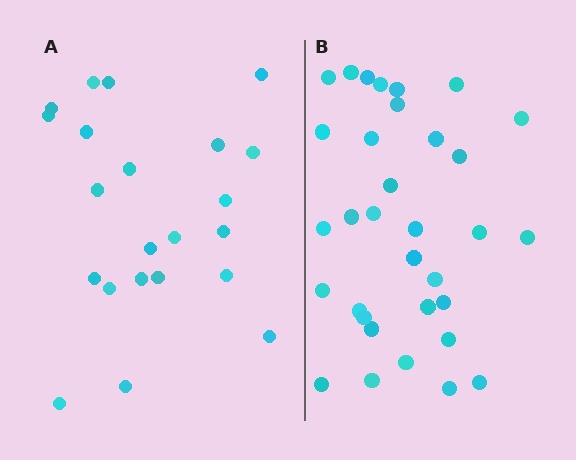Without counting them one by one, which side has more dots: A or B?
Region B (the right region) has more dots.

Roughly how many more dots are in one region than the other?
Region B has roughly 12 or so more dots than region A.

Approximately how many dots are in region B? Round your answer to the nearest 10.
About 30 dots. (The exact count is 33, which rounds to 30.)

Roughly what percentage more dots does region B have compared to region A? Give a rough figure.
About 50% more.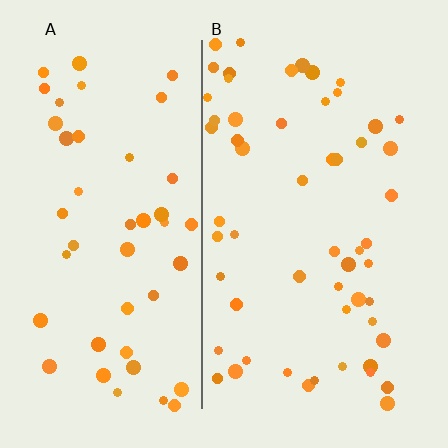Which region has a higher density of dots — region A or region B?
B (the right).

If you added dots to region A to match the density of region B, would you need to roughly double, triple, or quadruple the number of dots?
Approximately double.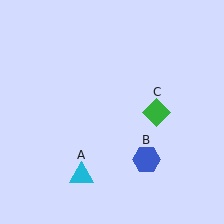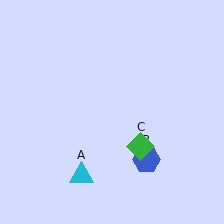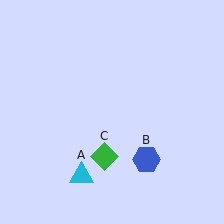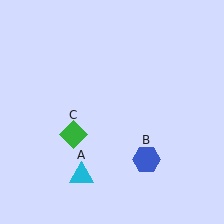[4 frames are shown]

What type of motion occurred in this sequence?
The green diamond (object C) rotated clockwise around the center of the scene.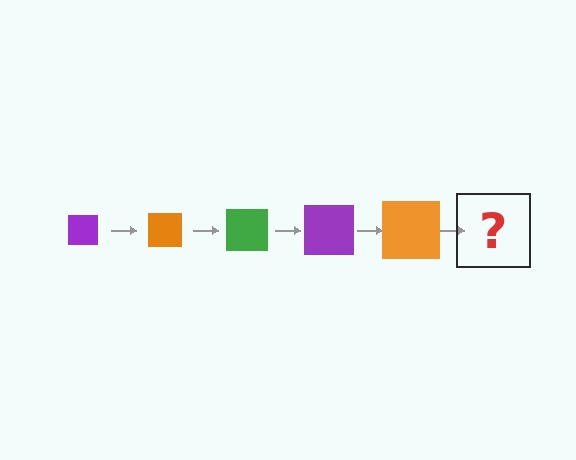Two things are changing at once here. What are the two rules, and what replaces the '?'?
The two rules are that the square grows larger each step and the color cycles through purple, orange, and green. The '?' should be a green square, larger than the previous one.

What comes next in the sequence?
The next element should be a green square, larger than the previous one.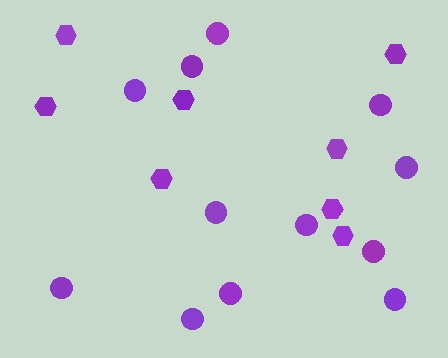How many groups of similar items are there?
There are 2 groups: one group of hexagons (8) and one group of circles (12).